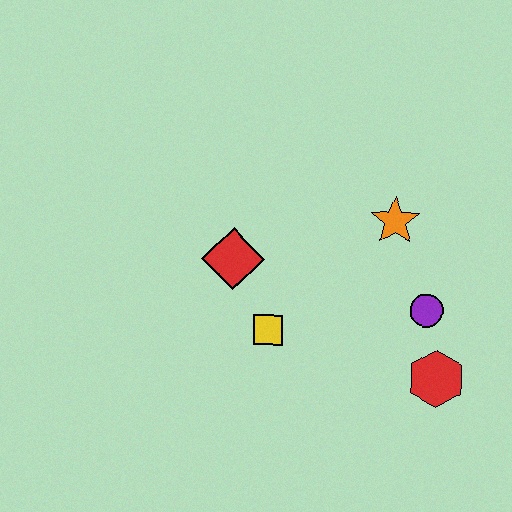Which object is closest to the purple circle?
The red hexagon is closest to the purple circle.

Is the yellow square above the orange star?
No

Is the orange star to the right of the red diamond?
Yes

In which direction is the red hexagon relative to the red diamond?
The red hexagon is to the right of the red diamond.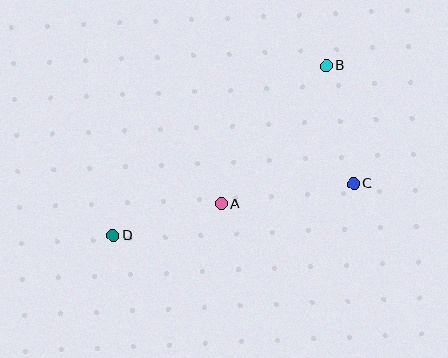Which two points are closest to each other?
Points A and D are closest to each other.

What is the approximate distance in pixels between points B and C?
The distance between B and C is approximately 121 pixels.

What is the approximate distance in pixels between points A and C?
The distance between A and C is approximately 134 pixels.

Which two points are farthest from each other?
Points B and D are farthest from each other.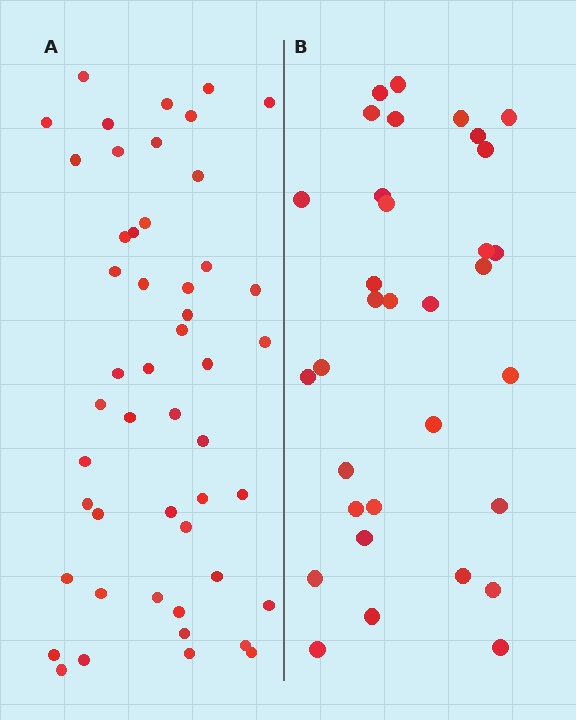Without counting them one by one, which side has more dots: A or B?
Region A (the left region) has more dots.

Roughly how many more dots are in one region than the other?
Region A has approximately 15 more dots than region B.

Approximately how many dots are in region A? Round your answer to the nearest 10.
About 50 dots. (The exact count is 49, which rounds to 50.)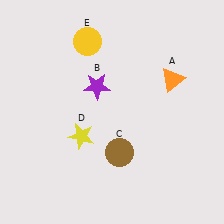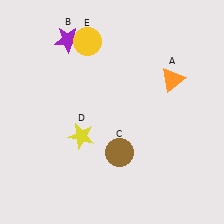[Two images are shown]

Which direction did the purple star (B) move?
The purple star (B) moved up.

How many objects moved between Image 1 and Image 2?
1 object moved between the two images.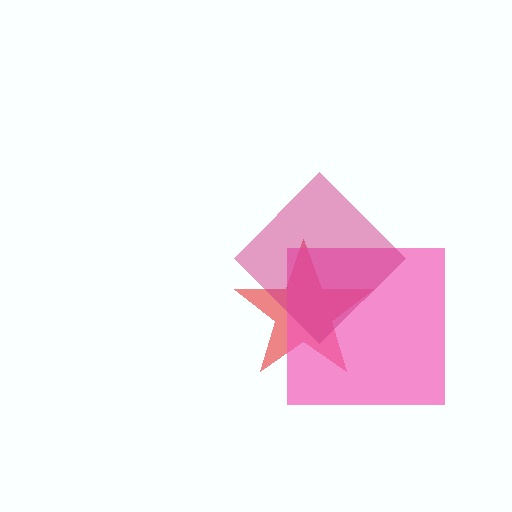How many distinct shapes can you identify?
There are 3 distinct shapes: a red star, a pink square, a magenta diamond.